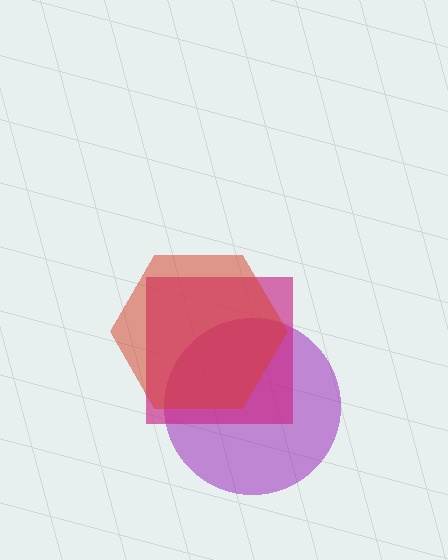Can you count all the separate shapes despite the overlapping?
Yes, there are 3 separate shapes.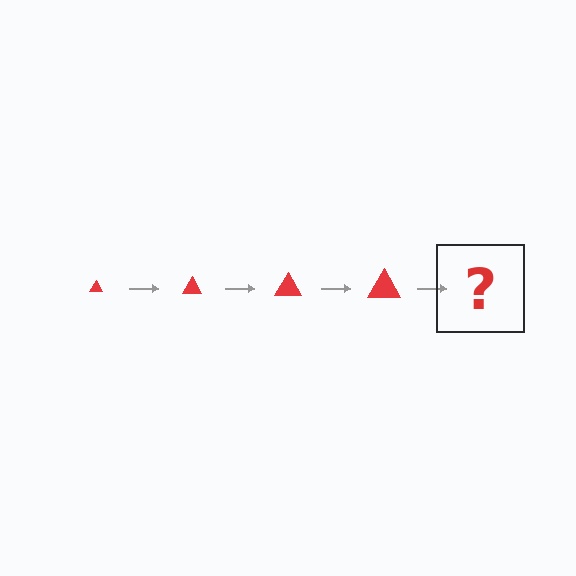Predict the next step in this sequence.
The next step is a red triangle, larger than the previous one.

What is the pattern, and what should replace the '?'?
The pattern is that the triangle gets progressively larger each step. The '?' should be a red triangle, larger than the previous one.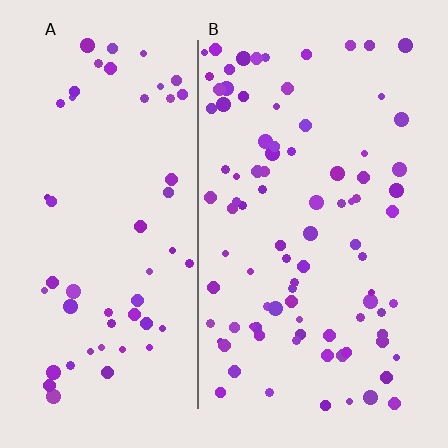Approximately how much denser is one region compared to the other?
Approximately 1.6× — region B over region A.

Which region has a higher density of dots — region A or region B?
B (the right).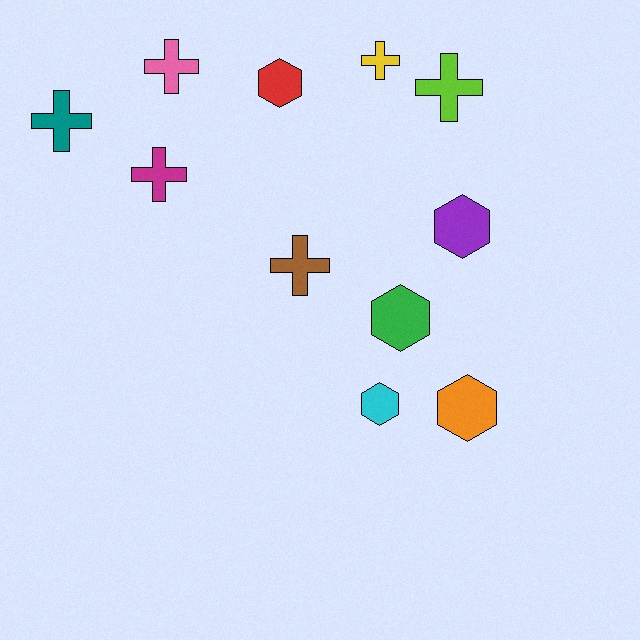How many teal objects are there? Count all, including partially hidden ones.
There is 1 teal object.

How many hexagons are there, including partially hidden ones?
There are 5 hexagons.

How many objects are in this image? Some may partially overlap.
There are 11 objects.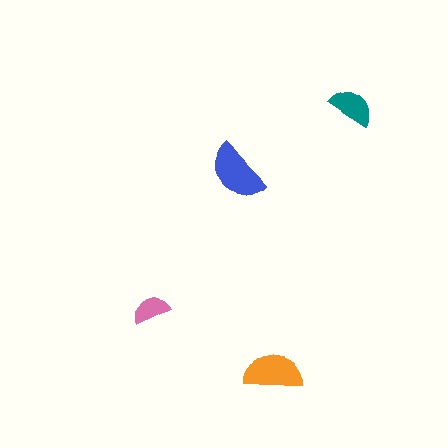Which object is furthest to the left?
The pink semicircle is leftmost.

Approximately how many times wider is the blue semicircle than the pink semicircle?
About 1.5 times wider.